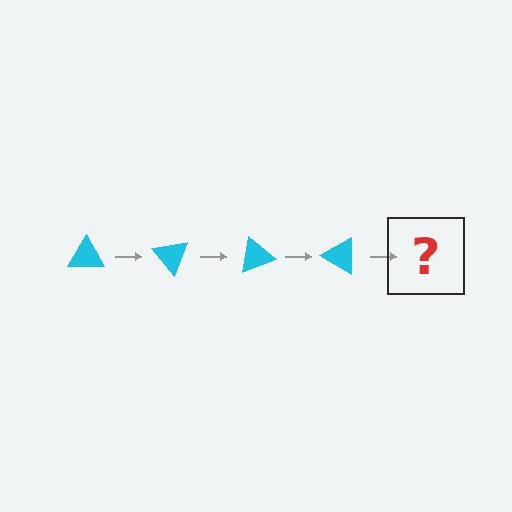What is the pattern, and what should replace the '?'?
The pattern is that the triangle rotates 50 degrees each step. The '?' should be a cyan triangle rotated 200 degrees.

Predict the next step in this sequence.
The next step is a cyan triangle rotated 200 degrees.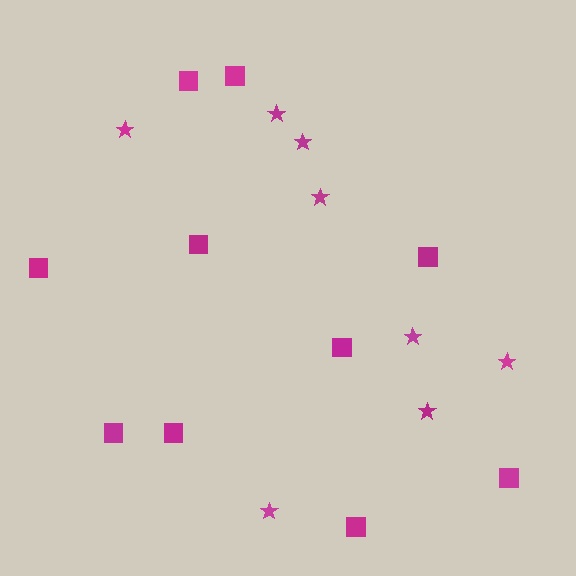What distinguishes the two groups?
There are 2 groups: one group of stars (8) and one group of squares (10).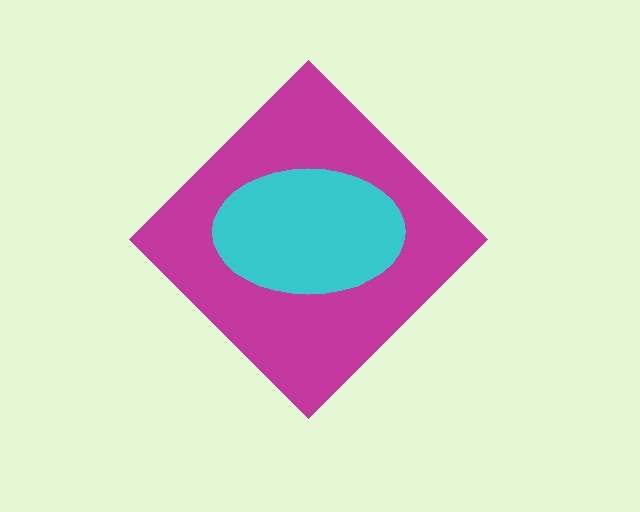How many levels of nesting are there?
2.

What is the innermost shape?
The cyan ellipse.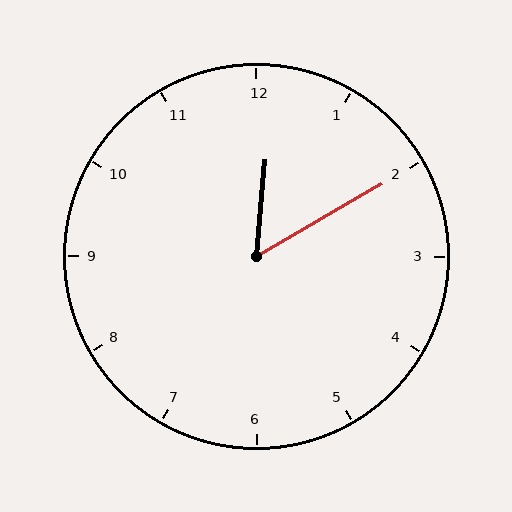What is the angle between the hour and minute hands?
Approximately 55 degrees.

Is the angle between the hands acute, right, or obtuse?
It is acute.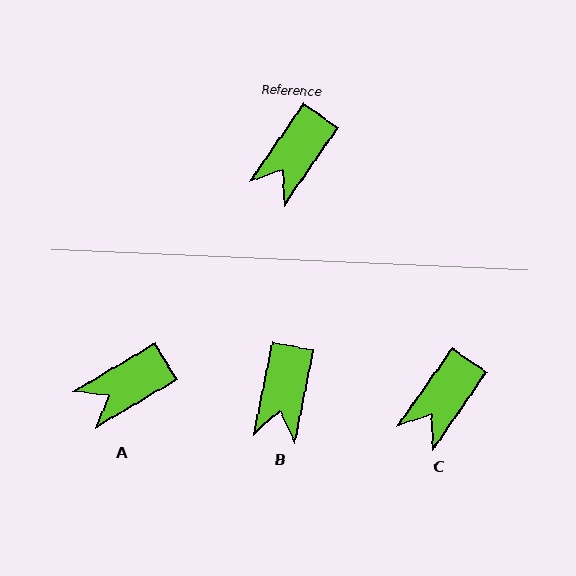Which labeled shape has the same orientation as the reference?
C.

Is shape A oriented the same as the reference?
No, it is off by about 24 degrees.